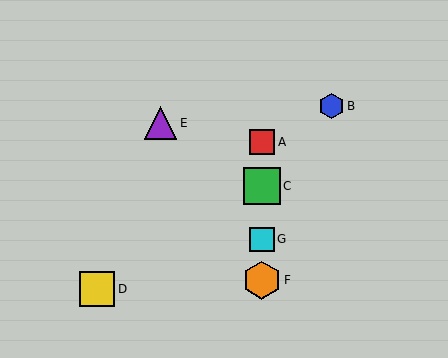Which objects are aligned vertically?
Objects A, C, F, G are aligned vertically.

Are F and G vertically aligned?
Yes, both are at x≈262.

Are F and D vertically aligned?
No, F is at x≈262 and D is at x≈97.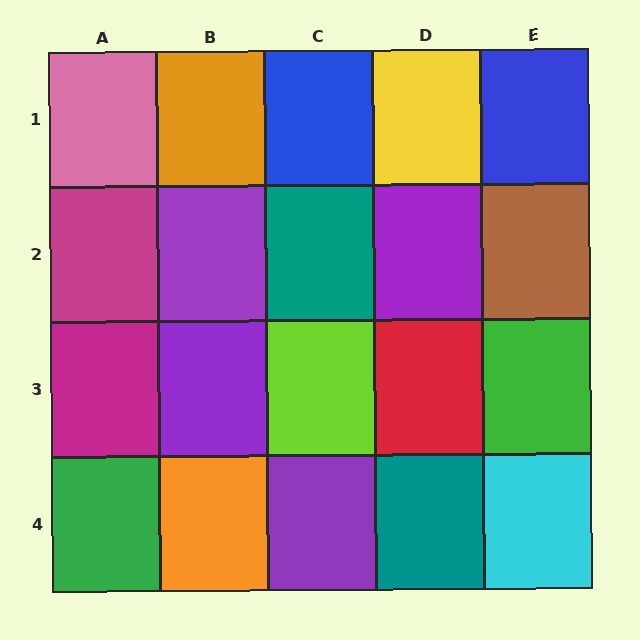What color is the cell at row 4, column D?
Teal.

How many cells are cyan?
1 cell is cyan.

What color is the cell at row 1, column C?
Blue.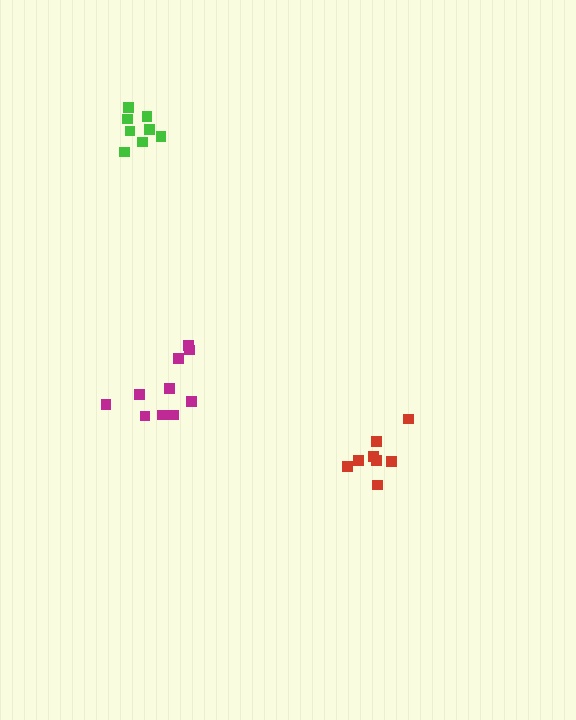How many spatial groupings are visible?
There are 3 spatial groupings.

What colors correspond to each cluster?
The clusters are colored: magenta, green, red.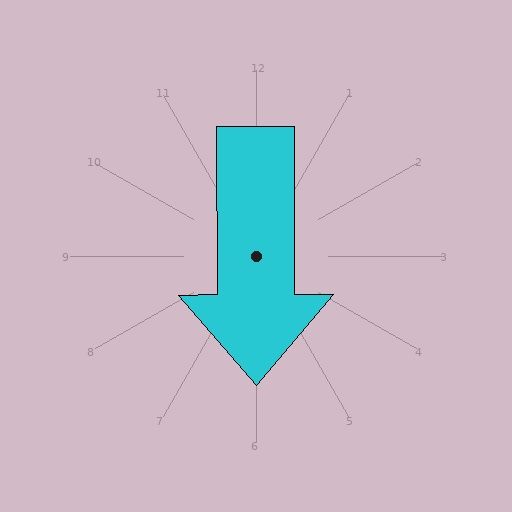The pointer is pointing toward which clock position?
Roughly 6 o'clock.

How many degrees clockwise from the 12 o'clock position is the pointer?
Approximately 180 degrees.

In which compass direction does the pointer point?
South.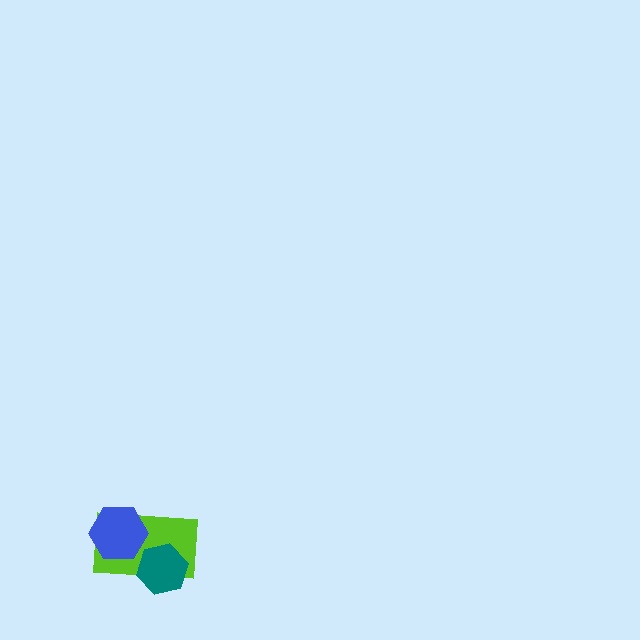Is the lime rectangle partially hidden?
Yes, it is partially covered by another shape.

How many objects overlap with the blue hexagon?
1 object overlaps with the blue hexagon.